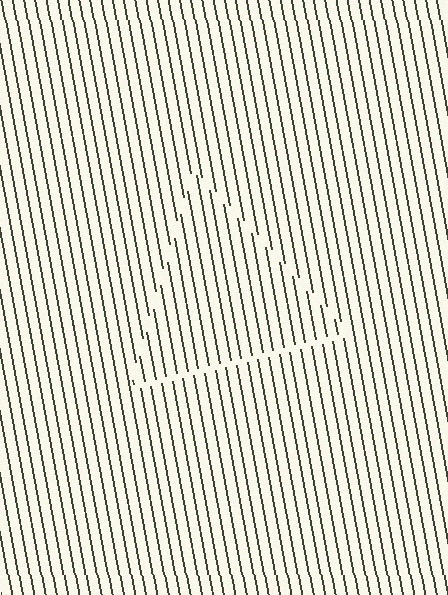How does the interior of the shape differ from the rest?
The interior of the shape contains the same grating, shifted by half a period — the contour is defined by the phase discontinuity where line-ends from the inner and outer gratings abut.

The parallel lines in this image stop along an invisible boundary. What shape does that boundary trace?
An illusory triangle. The interior of the shape contains the same grating, shifted by half a period — the contour is defined by the phase discontinuity where line-ends from the inner and outer gratings abut.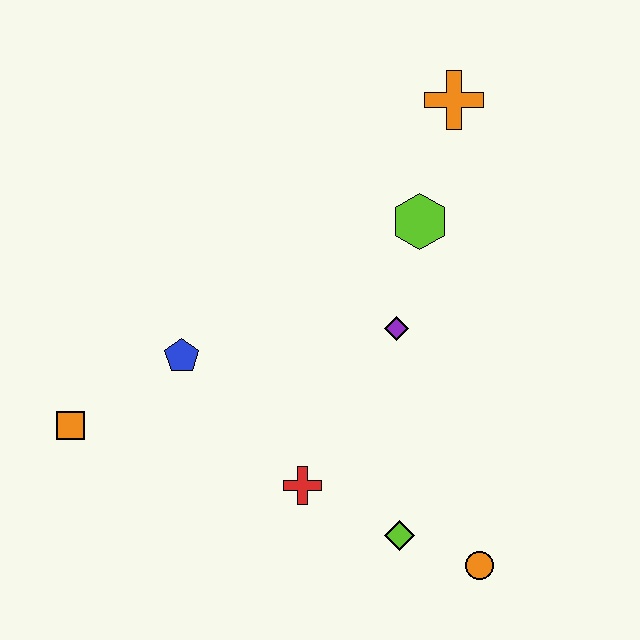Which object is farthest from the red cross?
The orange cross is farthest from the red cross.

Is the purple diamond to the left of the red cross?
No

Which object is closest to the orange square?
The blue pentagon is closest to the orange square.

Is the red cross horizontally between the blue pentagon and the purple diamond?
Yes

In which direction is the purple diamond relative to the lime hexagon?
The purple diamond is below the lime hexagon.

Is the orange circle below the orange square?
Yes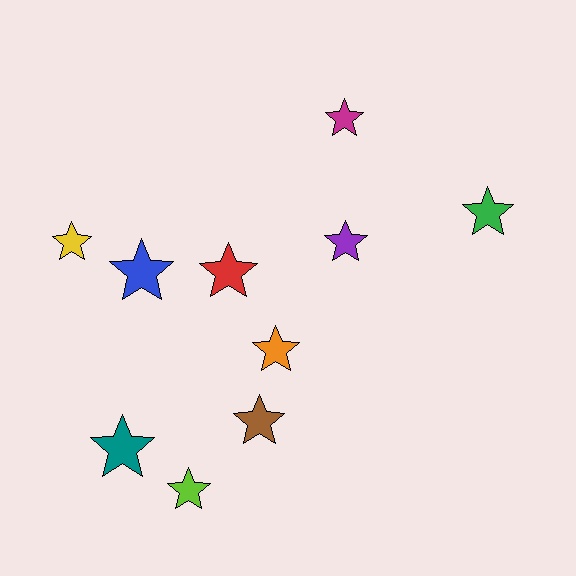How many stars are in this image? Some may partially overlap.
There are 10 stars.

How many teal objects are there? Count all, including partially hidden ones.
There is 1 teal object.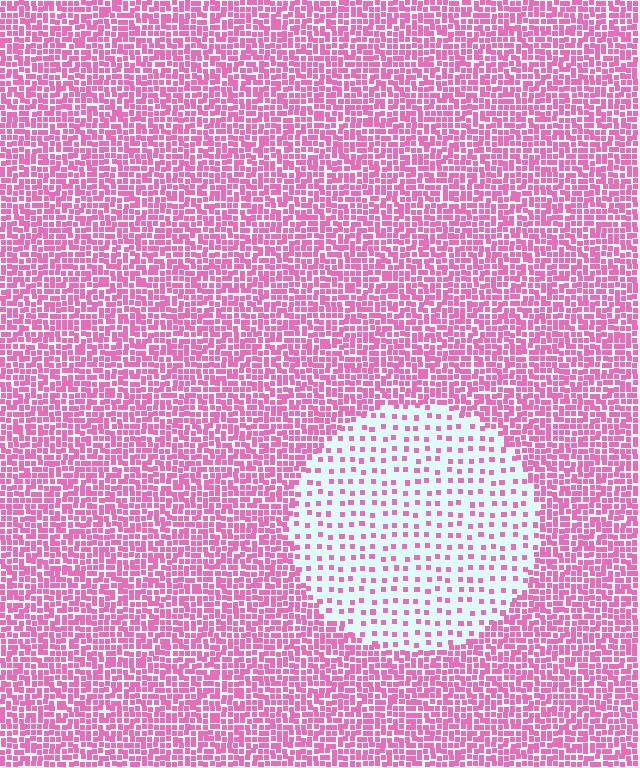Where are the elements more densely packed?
The elements are more densely packed outside the circle boundary.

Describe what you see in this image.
The image contains small pink elements arranged at two different densities. A circle-shaped region is visible where the elements are less densely packed than the surrounding area.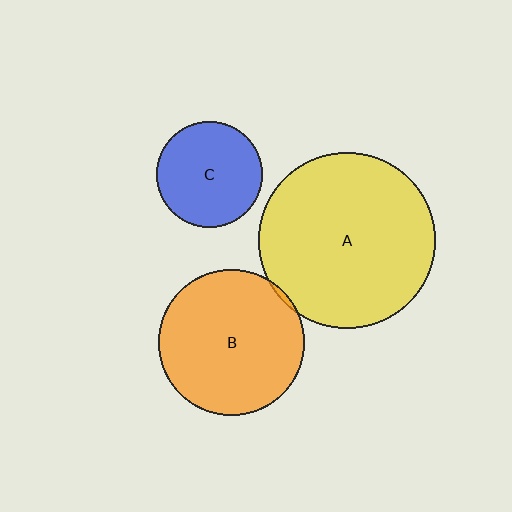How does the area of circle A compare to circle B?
Approximately 1.5 times.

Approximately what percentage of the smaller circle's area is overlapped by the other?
Approximately 5%.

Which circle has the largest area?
Circle A (yellow).